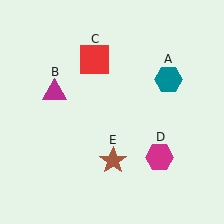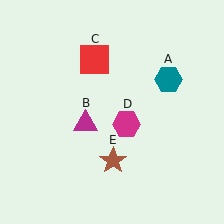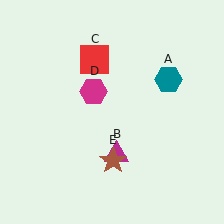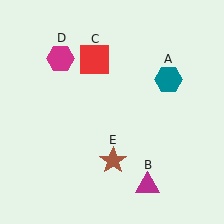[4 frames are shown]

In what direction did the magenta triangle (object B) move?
The magenta triangle (object B) moved down and to the right.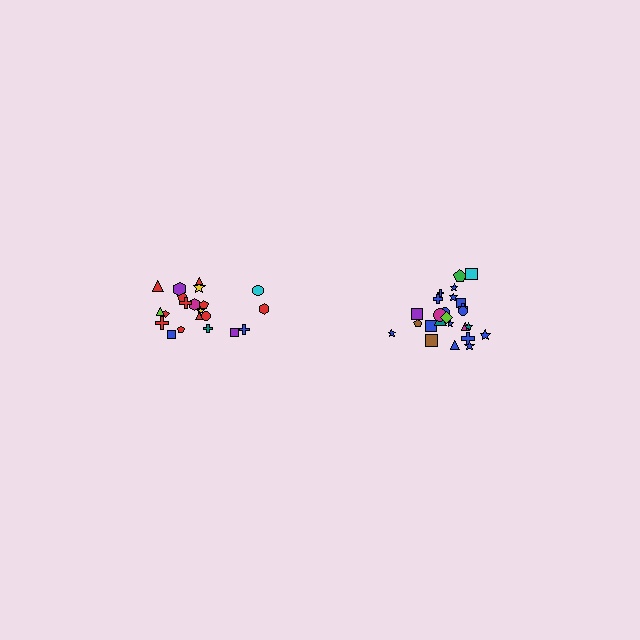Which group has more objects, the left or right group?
The right group.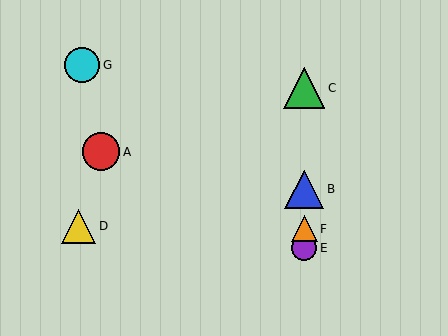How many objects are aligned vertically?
4 objects (B, C, E, F) are aligned vertically.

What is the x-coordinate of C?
Object C is at x≈304.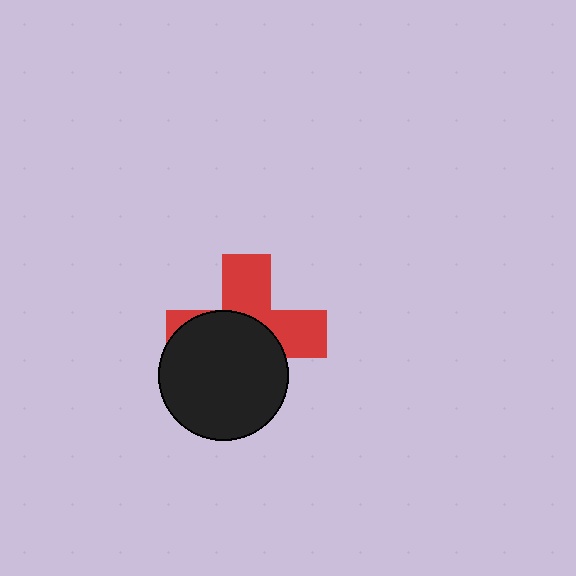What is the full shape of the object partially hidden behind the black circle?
The partially hidden object is a red cross.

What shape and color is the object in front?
The object in front is a black circle.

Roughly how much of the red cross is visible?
About half of it is visible (roughly 46%).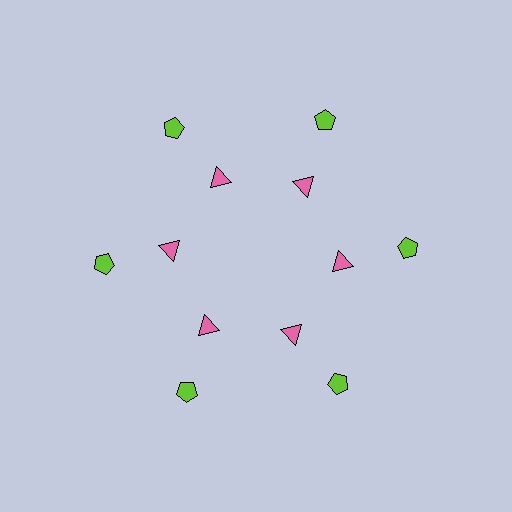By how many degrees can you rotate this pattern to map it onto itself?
The pattern maps onto itself every 60 degrees of rotation.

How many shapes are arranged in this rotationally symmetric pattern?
There are 12 shapes, arranged in 6 groups of 2.